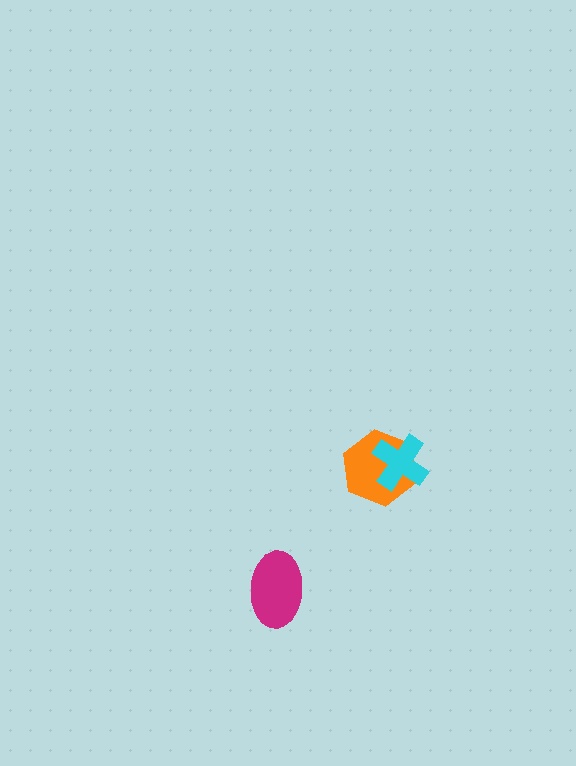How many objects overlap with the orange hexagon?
1 object overlaps with the orange hexagon.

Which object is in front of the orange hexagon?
The cyan cross is in front of the orange hexagon.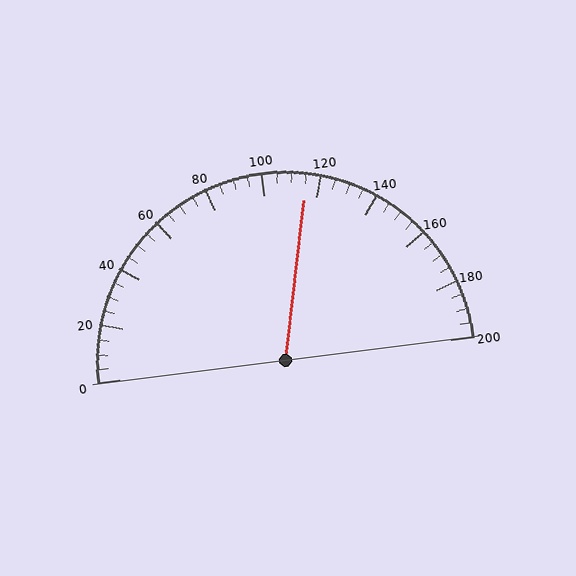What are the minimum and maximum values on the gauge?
The gauge ranges from 0 to 200.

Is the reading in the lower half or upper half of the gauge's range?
The reading is in the upper half of the range (0 to 200).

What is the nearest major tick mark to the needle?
The nearest major tick mark is 120.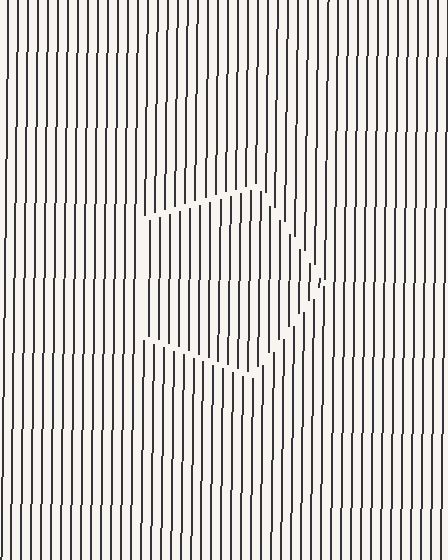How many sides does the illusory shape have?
5 sides — the line-ends trace a pentagon.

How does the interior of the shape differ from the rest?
The interior of the shape contains the same grating, shifted by half a period — the contour is defined by the phase discontinuity where line-ends from the inner and outer gratings abut.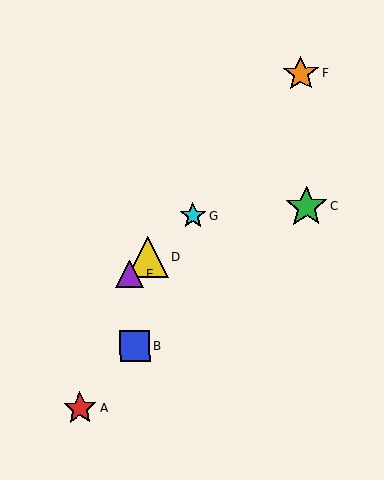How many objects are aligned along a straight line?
3 objects (D, E, G) are aligned along a straight line.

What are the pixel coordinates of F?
Object F is at (301, 74).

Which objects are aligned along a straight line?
Objects D, E, G are aligned along a straight line.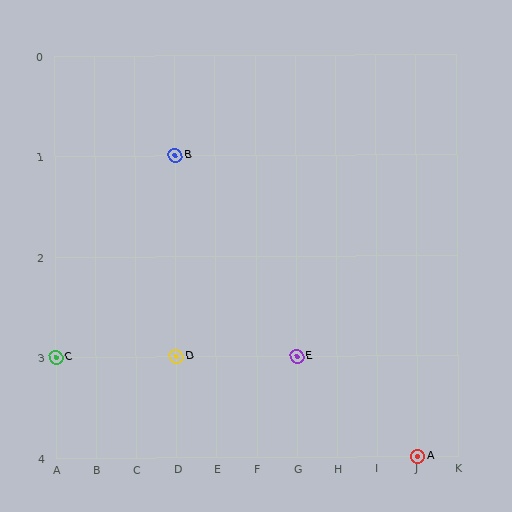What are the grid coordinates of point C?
Point C is at grid coordinates (A, 3).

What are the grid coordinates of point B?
Point B is at grid coordinates (D, 1).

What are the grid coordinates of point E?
Point E is at grid coordinates (G, 3).